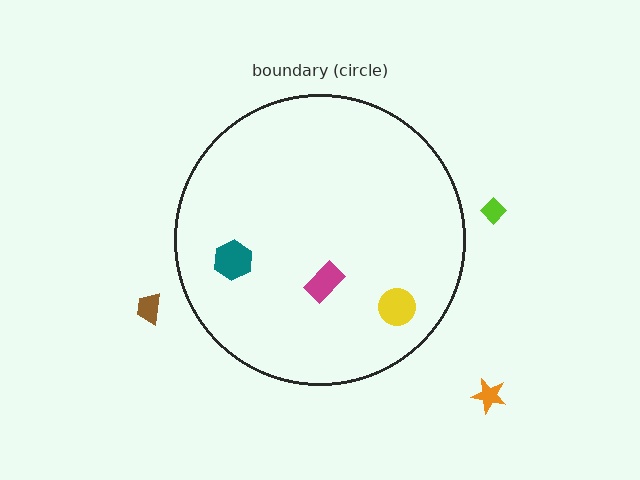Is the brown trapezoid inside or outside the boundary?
Outside.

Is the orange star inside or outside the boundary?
Outside.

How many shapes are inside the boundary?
3 inside, 3 outside.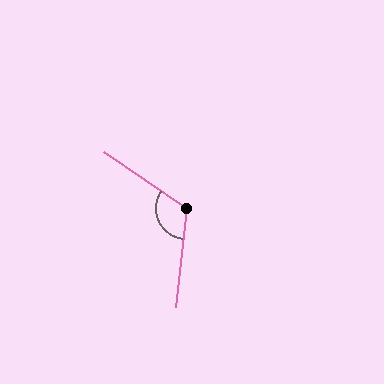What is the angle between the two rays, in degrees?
Approximately 118 degrees.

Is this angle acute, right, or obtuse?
It is obtuse.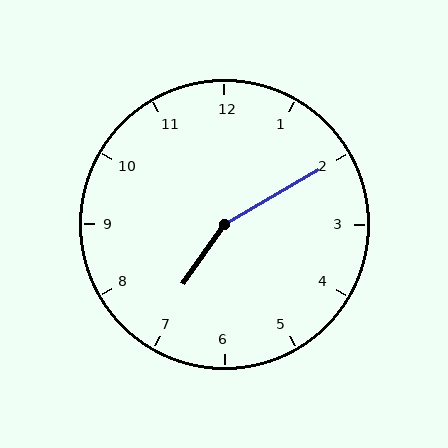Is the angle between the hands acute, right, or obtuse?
It is obtuse.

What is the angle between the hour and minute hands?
Approximately 155 degrees.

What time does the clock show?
7:10.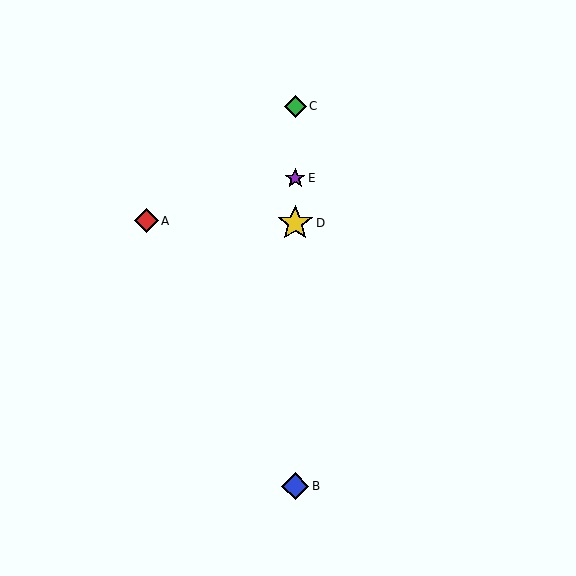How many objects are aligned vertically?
4 objects (B, C, D, E) are aligned vertically.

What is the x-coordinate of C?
Object C is at x≈295.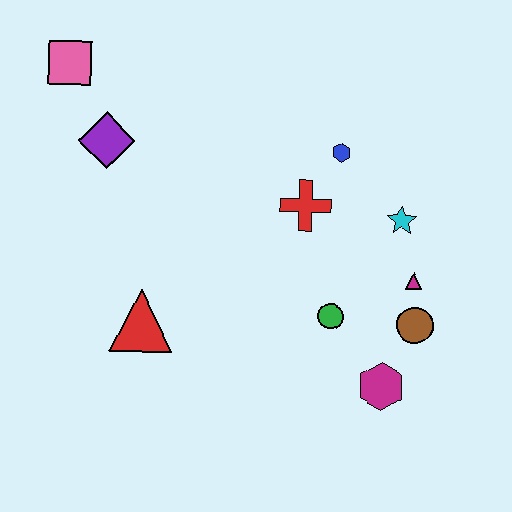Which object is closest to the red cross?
The blue hexagon is closest to the red cross.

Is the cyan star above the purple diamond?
No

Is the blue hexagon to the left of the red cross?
No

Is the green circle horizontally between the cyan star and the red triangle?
Yes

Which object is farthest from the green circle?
The pink square is farthest from the green circle.